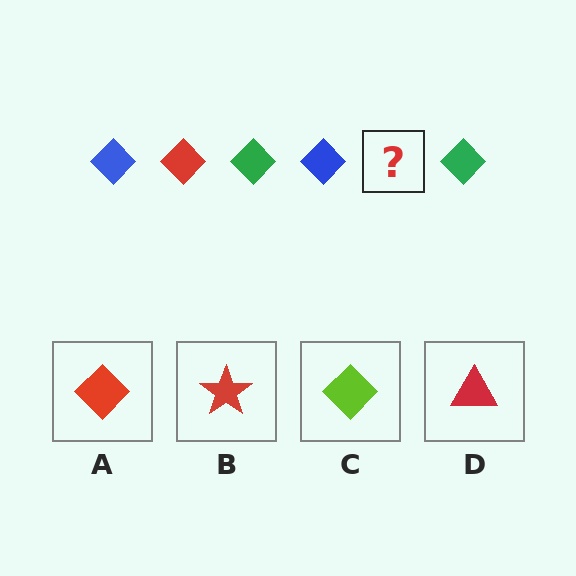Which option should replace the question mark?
Option A.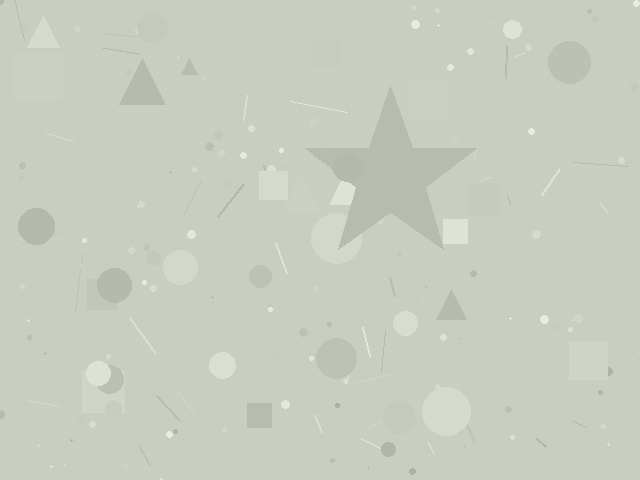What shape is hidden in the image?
A star is hidden in the image.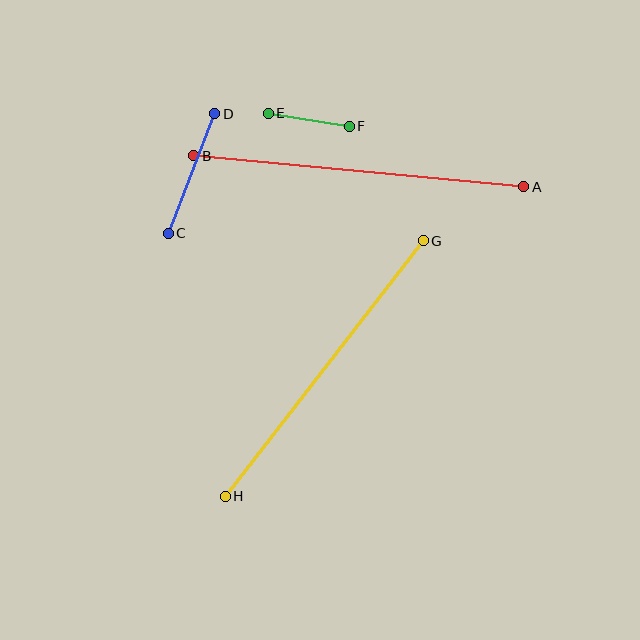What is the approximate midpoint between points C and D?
The midpoint is at approximately (192, 174) pixels.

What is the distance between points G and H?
The distance is approximately 323 pixels.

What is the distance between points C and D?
The distance is approximately 128 pixels.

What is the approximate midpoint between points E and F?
The midpoint is at approximately (309, 120) pixels.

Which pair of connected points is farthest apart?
Points A and B are farthest apart.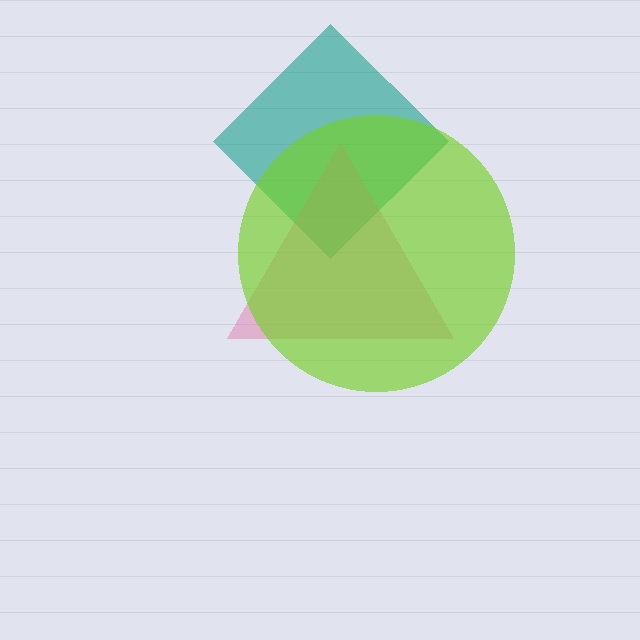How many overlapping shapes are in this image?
There are 3 overlapping shapes in the image.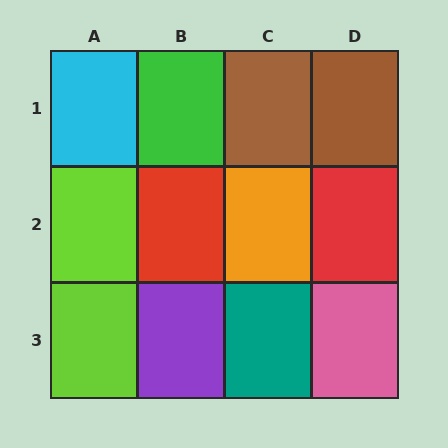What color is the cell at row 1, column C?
Brown.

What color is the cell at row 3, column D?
Pink.